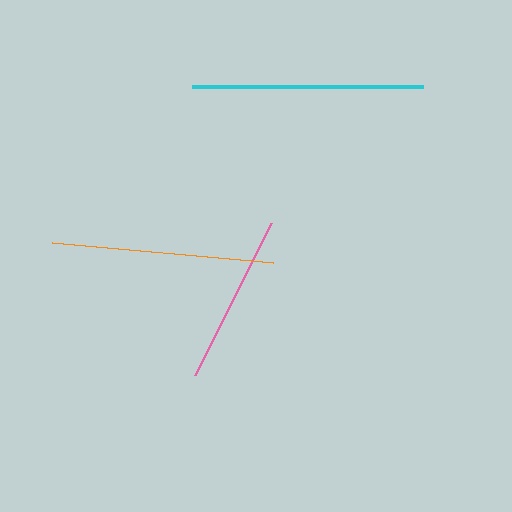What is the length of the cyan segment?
The cyan segment is approximately 231 pixels long.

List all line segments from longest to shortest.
From longest to shortest: cyan, orange, pink.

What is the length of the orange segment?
The orange segment is approximately 221 pixels long.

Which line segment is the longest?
The cyan line is the longest at approximately 231 pixels.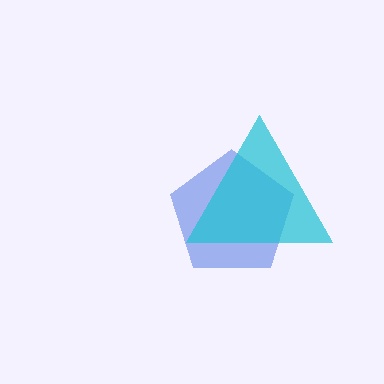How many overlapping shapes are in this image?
There are 2 overlapping shapes in the image.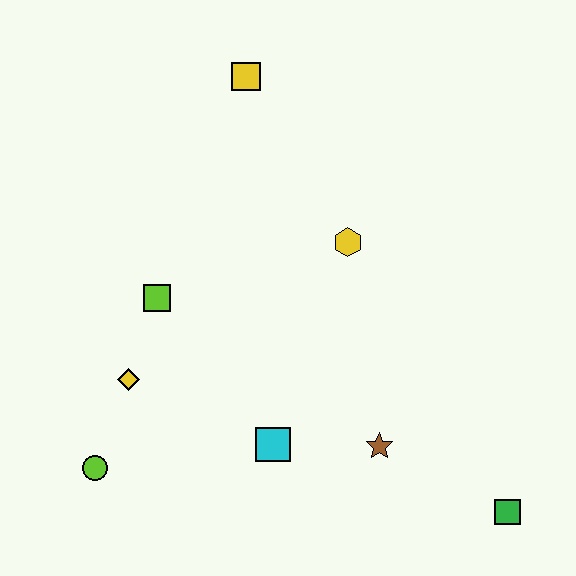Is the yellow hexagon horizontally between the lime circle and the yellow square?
No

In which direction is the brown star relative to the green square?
The brown star is to the left of the green square.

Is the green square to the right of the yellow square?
Yes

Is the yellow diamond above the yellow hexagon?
No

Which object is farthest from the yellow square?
The green square is farthest from the yellow square.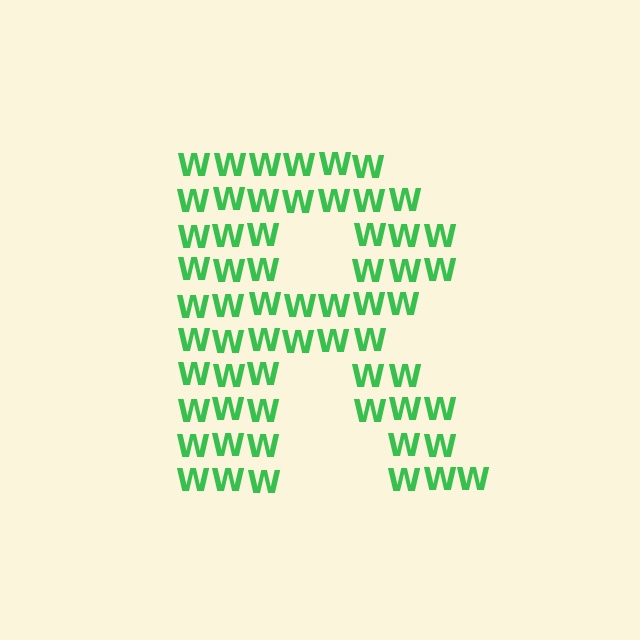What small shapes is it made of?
It is made of small letter W's.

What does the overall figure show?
The overall figure shows the letter R.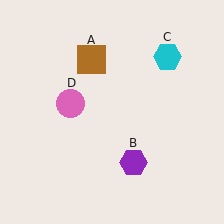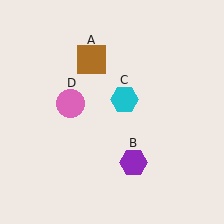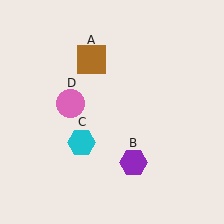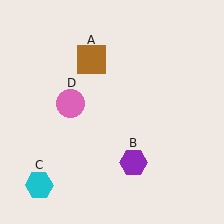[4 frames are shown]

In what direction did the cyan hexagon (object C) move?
The cyan hexagon (object C) moved down and to the left.